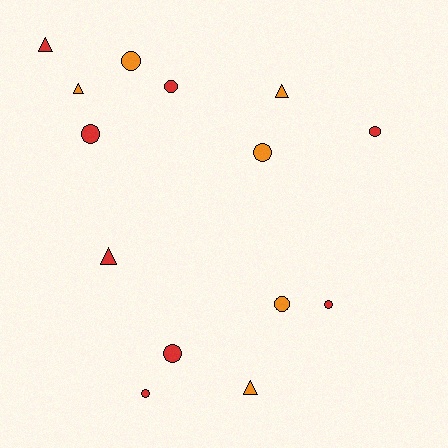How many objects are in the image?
There are 14 objects.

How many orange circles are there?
There are 3 orange circles.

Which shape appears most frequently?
Circle, with 9 objects.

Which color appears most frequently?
Red, with 8 objects.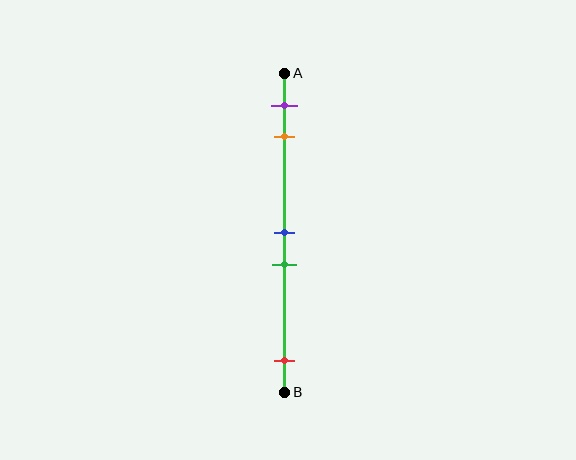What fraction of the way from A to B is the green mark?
The green mark is approximately 60% (0.6) of the way from A to B.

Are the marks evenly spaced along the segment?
No, the marks are not evenly spaced.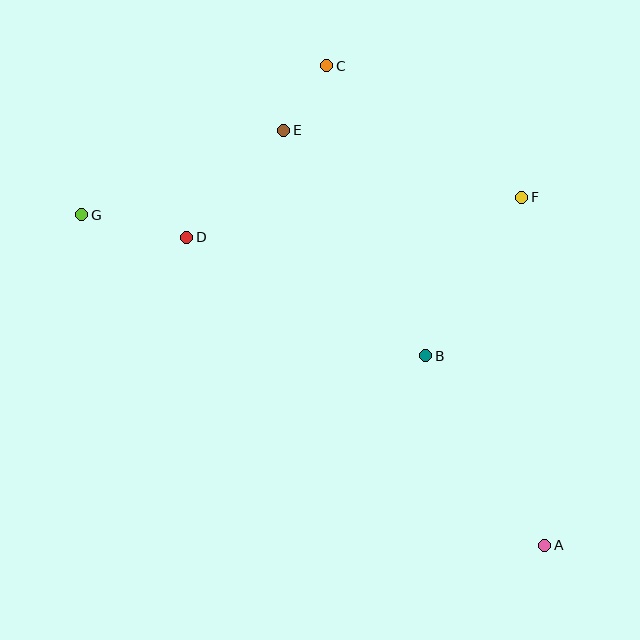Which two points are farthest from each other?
Points A and G are farthest from each other.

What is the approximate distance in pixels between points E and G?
The distance between E and G is approximately 219 pixels.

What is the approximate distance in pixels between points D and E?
The distance between D and E is approximately 145 pixels.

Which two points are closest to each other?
Points C and E are closest to each other.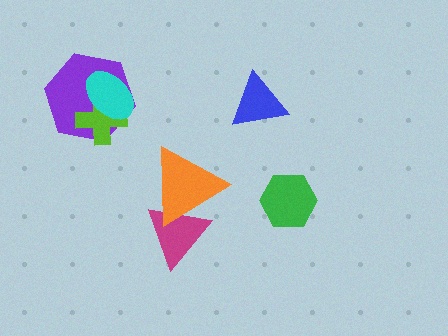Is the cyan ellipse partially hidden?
No, no other shape covers it.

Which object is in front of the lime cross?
The cyan ellipse is in front of the lime cross.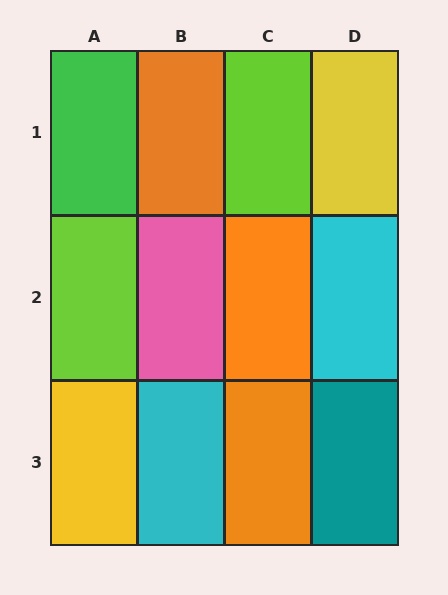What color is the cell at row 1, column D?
Yellow.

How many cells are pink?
1 cell is pink.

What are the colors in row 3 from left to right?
Yellow, cyan, orange, teal.